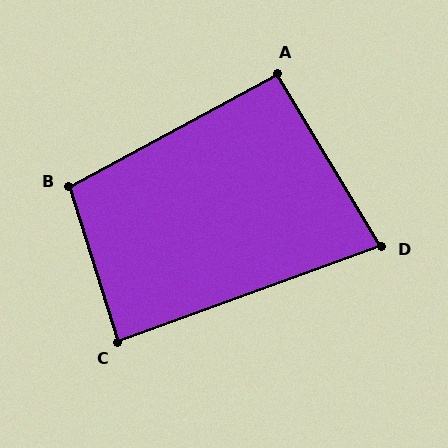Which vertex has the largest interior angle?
B, at approximately 101 degrees.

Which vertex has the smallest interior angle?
D, at approximately 79 degrees.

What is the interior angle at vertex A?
Approximately 93 degrees (approximately right).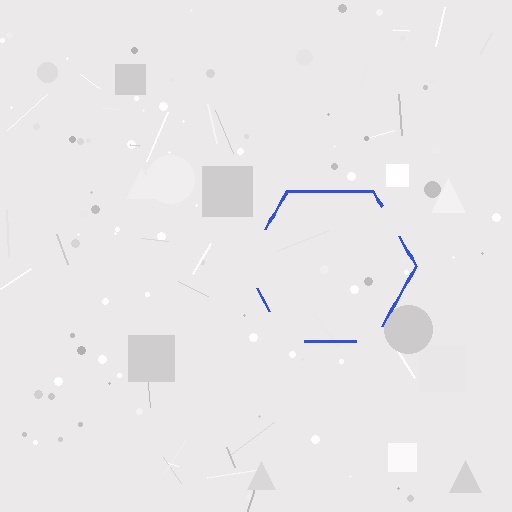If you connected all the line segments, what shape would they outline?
They would outline a hexagon.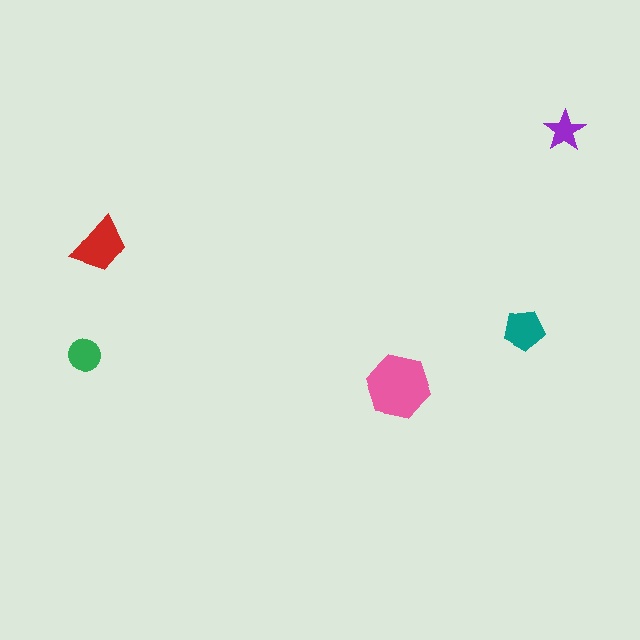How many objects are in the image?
There are 5 objects in the image.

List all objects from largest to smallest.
The pink hexagon, the red trapezoid, the teal pentagon, the green circle, the purple star.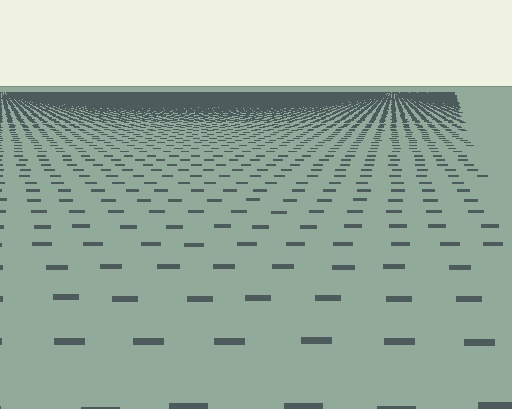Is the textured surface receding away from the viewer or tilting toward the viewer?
The surface is receding away from the viewer. Texture elements get smaller and denser toward the top.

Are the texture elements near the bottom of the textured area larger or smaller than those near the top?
Larger. Near the bottom, elements are closer to the viewer and appear at a bigger on-screen size.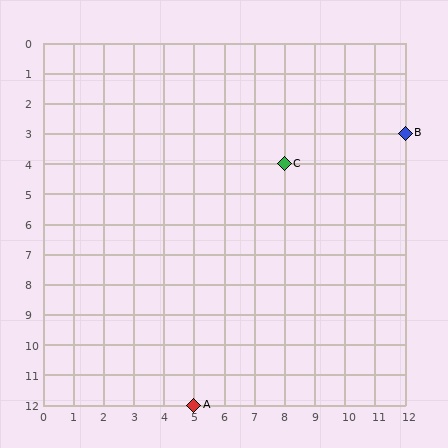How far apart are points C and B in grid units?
Points C and B are 4 columns and 1 row apart (about 4.1 grid units diagonally).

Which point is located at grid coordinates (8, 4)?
Point C is at (8, 4).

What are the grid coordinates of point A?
Point A is at grid coordinates (5, 12).